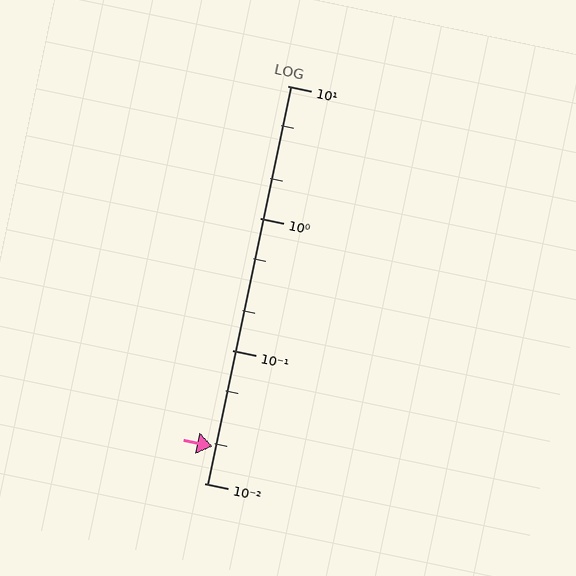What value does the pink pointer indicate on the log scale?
The pointer indicates approximately 0.019.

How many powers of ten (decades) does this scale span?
The scale spans 3 decades, from 0.01 to 10.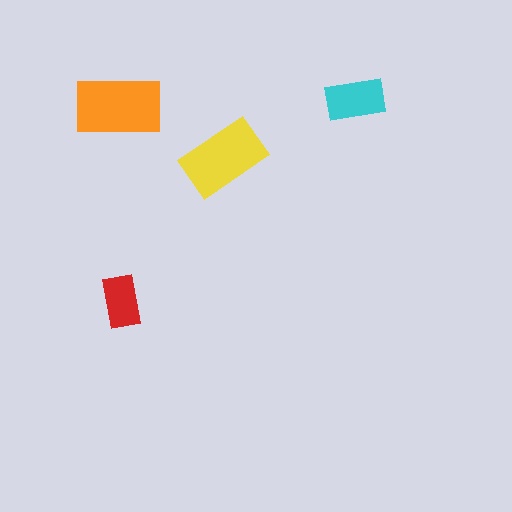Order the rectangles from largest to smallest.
the orange one, the yellow one, the cyan one, the red one.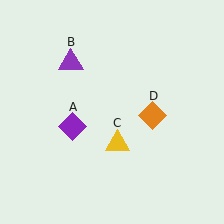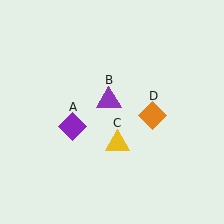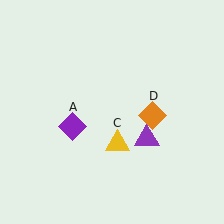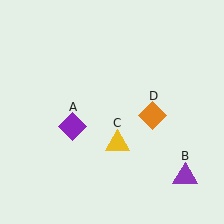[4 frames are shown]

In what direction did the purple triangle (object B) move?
The purple triangle (object B) moved down and to the right.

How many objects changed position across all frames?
1 object changed position: purple triangle (object B).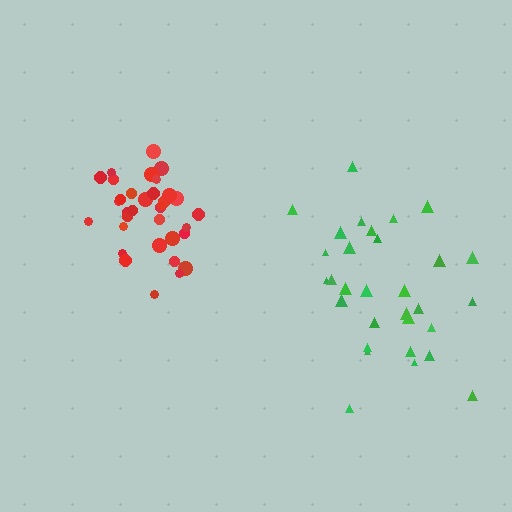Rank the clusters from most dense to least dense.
red, green.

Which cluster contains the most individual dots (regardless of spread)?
Red (34).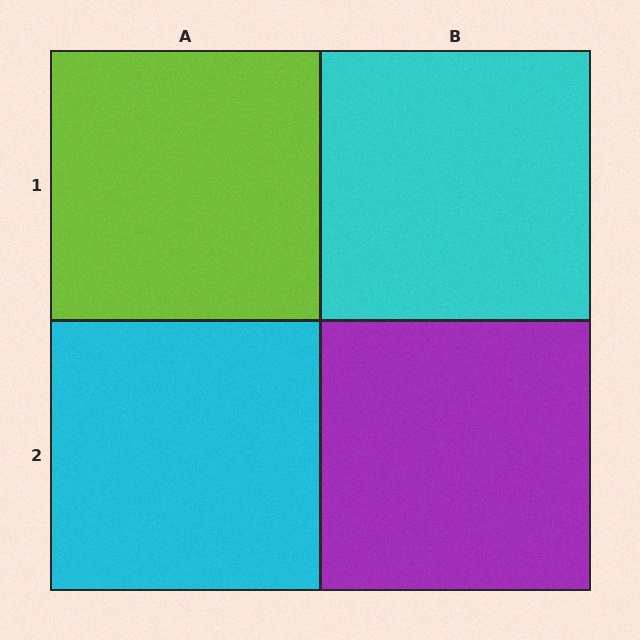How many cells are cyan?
2 cells are cyan.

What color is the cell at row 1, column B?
Cyan.